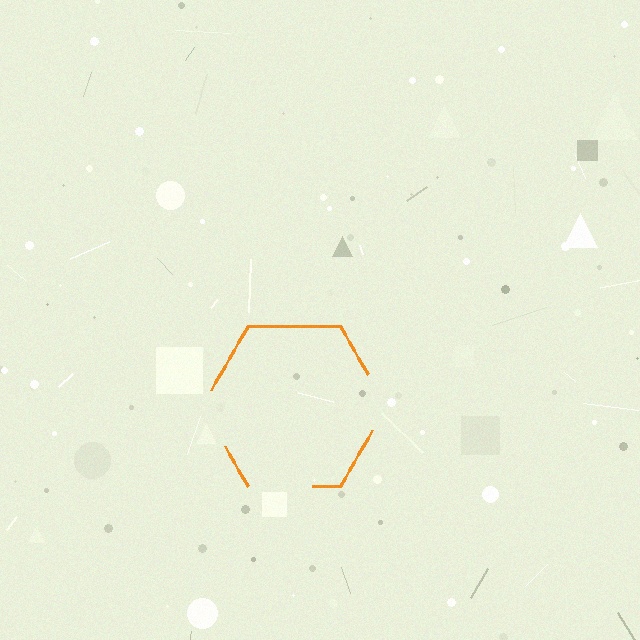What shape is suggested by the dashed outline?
The dashed outline suggests a hexagon.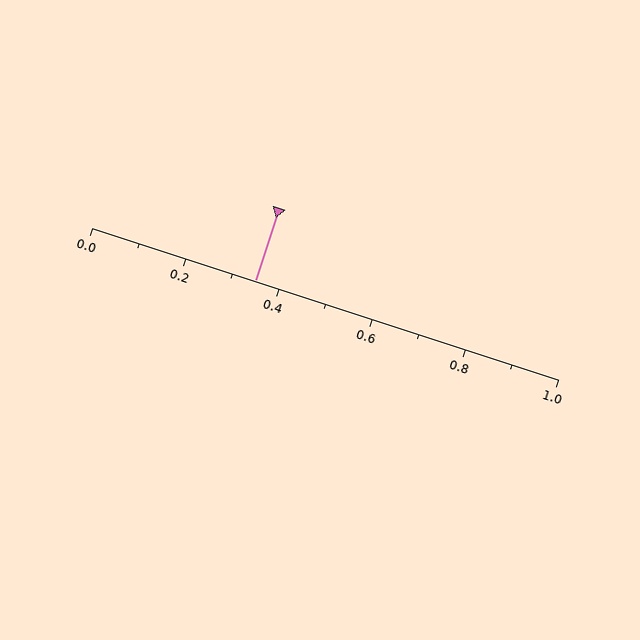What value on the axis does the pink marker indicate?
The marker indicates approximately 0.35.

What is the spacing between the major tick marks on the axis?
The major ticks are spaced 0.2 apart.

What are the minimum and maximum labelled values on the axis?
The axis runs from 0.0 to 1.0.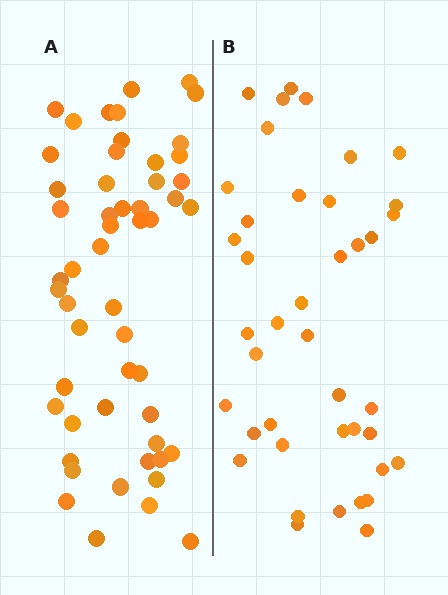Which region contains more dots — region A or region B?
Region A (the left region) has more dots.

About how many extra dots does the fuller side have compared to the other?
Region A has roughly 12 or so more dots than region B.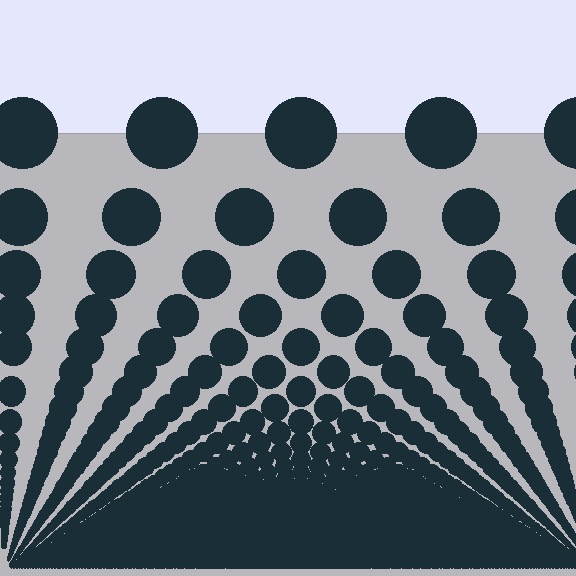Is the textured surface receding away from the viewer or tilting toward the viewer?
The surface appears to tilt toward the viewer. Texture elements get larger and sparser toward the top.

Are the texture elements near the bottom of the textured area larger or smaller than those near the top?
Smaller. The gradient is inverted — elements near the bottom are smaller and denser.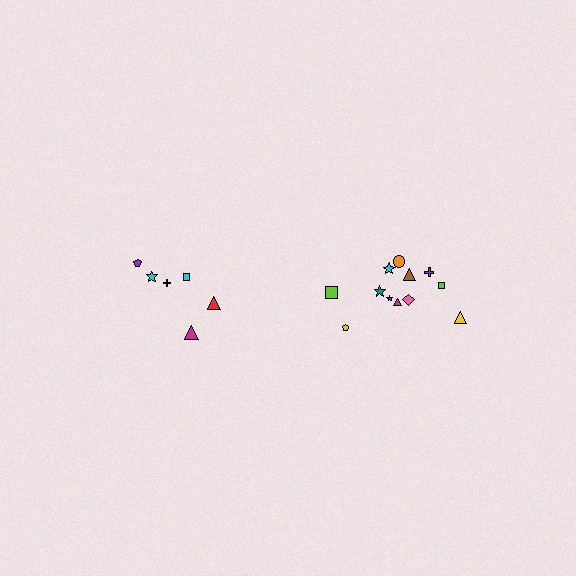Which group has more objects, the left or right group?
The right group.